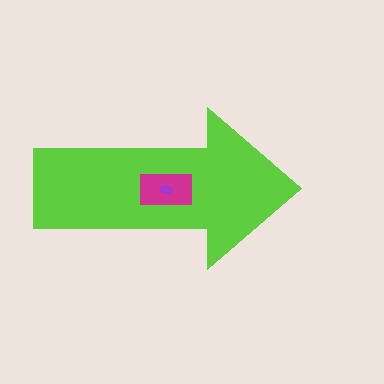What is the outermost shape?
The lime arrow.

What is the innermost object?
The purple ellipse.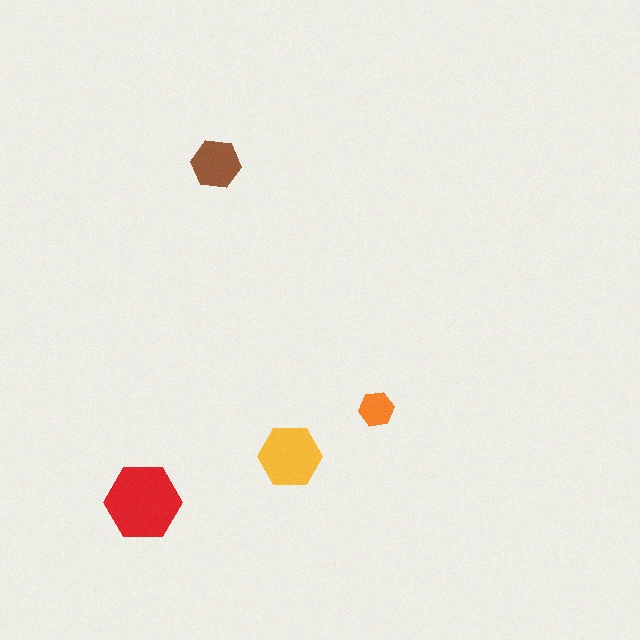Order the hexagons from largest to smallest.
the red one, the yellow one, the brown one, the orange one.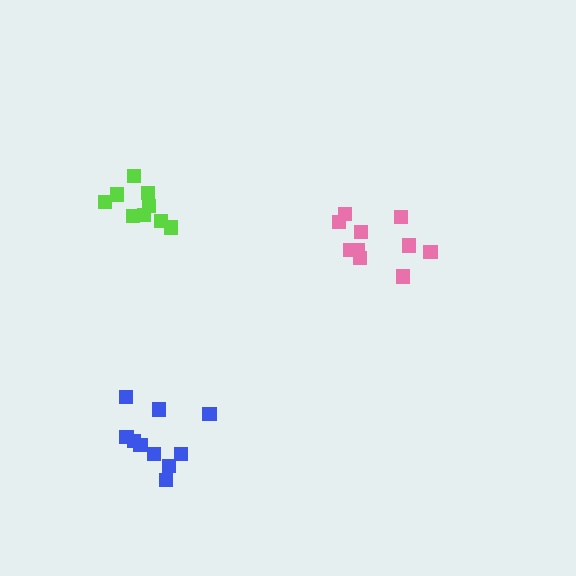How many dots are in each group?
Group 1: 10 dots, Group 2: 9 dots, Group 3: 10 dots (29 total).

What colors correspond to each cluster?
The clusters are colored: pink, lime, blue.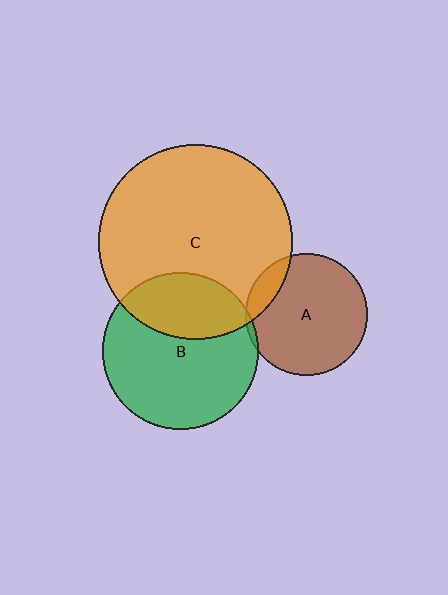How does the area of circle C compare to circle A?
Approximately 2.5 times.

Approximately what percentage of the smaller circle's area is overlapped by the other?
Approximately 30%.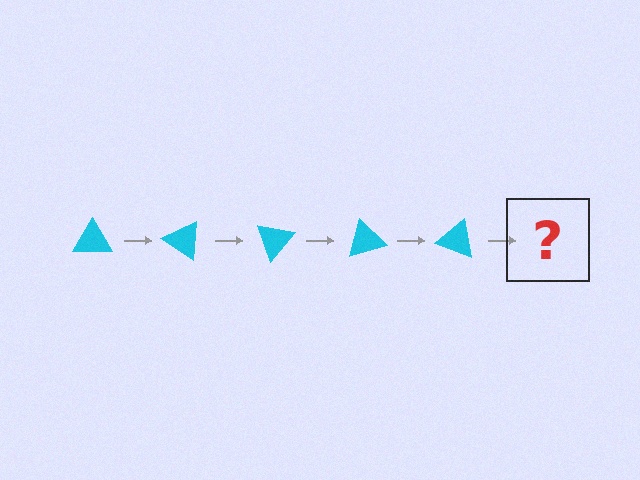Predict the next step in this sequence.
The next step is a cyan triangle rotated 175 degrees.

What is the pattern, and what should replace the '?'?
The pattern is that the triangle rotates 35 degrees each step. The '?' should be a cyan triangle rotated 175 degrees.